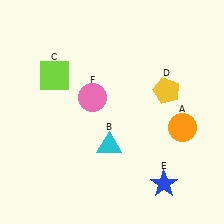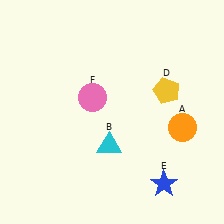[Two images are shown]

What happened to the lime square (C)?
The lime square (C) was removed in Image 2. It was in the top-left area of Image 1.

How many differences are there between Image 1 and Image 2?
There is 1 difference between the two images.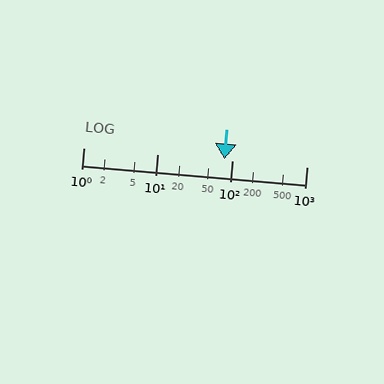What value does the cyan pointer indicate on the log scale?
The pointer indicates approximately 78.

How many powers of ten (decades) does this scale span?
The scale spans 3 decades, from 1 to 1000.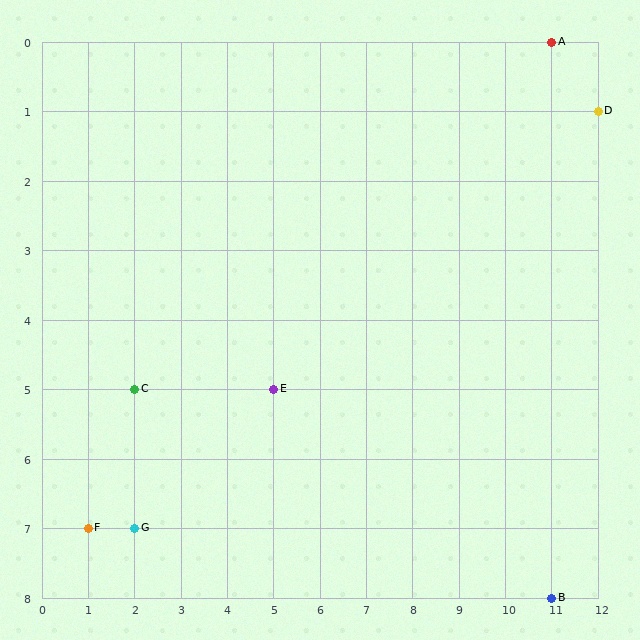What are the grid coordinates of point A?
Point A is at grid coordinates (11, 0).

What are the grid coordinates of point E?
Point E is at grid coordinates (5, 5).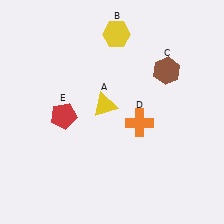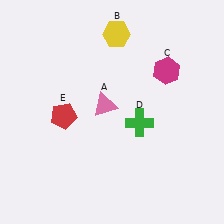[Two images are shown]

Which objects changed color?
A changed from yellow to pink. C changed from brown to magenta. D changed from orange to green.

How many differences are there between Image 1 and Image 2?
There are 3 differences between the two images.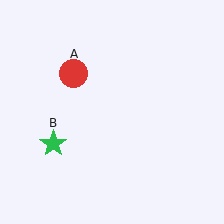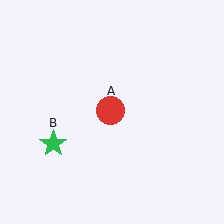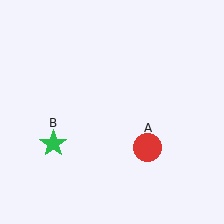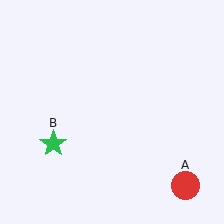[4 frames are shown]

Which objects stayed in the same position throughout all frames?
Green star (object B) remained stationary.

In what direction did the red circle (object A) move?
The red circle (object A) moved down and to the right.